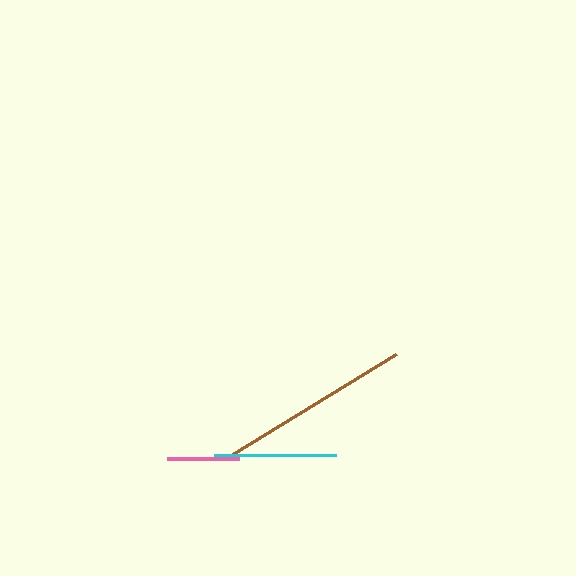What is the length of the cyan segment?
The cyan segment is approximately 122 pixels long.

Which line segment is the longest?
The brown line is the longest at approximately 194 pixels.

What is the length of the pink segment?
The pink segment is approximately 72 pixels long.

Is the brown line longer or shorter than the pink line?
The brown line is longer than the pink line.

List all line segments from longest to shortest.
From longest to shortest: brown, cyan, pink.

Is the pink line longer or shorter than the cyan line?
The cyan line is longer than the pink line.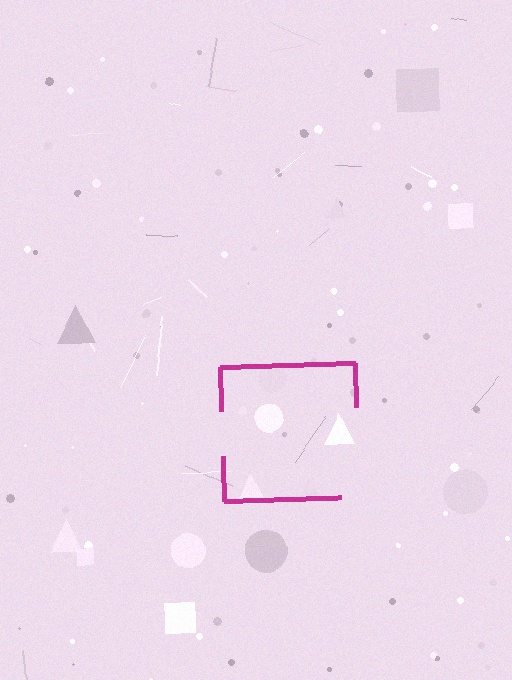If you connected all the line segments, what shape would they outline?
They would outline a square.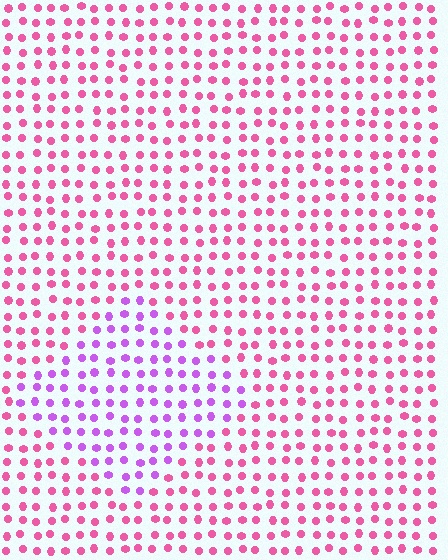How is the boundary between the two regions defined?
The boundary is defined purely by a slight shift in hue (about 43 degrees). Spacing, size, and orientation are identical on both sides.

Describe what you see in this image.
The image is filled with small pink elements in a uniform arrangement. A diamond-shaped region is visible where the elements are tinted to a slightly different hue, forming a subtle color boundary.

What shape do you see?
I see a diamond.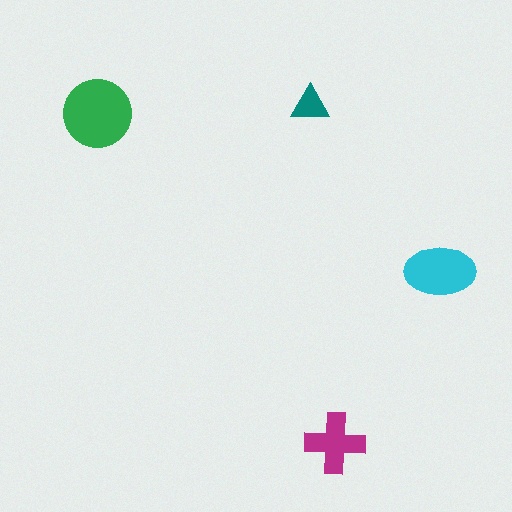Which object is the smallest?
The teal triangle.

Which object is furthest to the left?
The green circle is leftmost.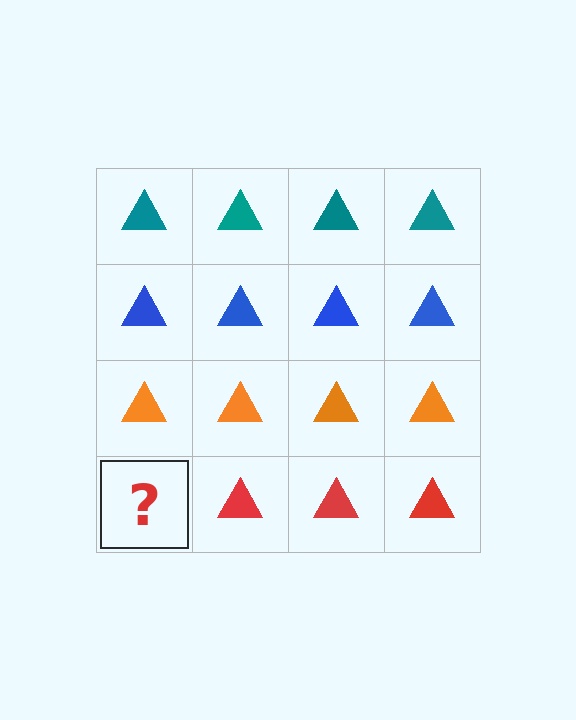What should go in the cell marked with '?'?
The missing cell should contain a red triangle.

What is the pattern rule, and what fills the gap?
The rule is that each row has a consistent color. The gap should be filled with a red triangle.